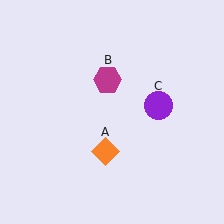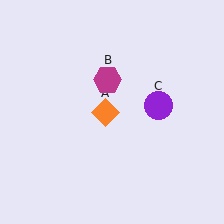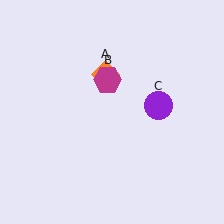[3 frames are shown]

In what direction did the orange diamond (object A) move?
The orange diamond (object A) moved up.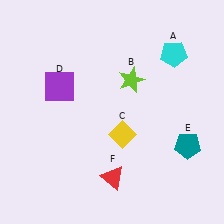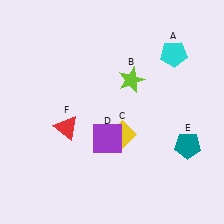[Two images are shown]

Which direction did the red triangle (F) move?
The red triangle (F) moved up.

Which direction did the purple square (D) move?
The purple square (D) moved down.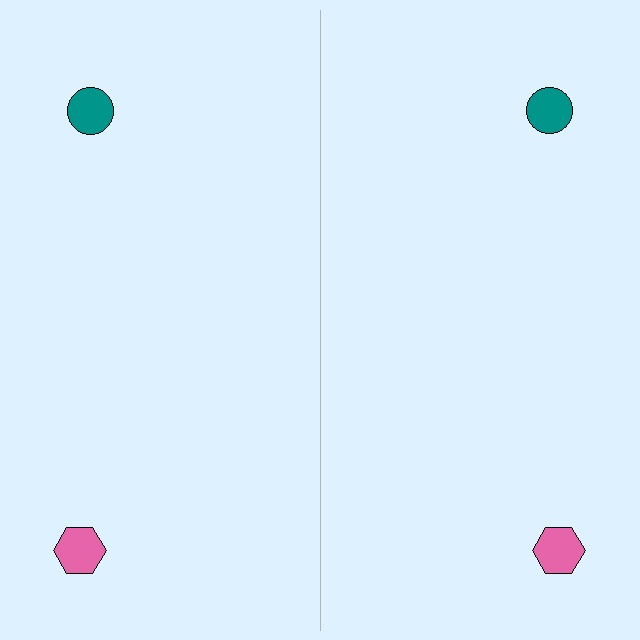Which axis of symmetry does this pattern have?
The pattern has a vertical axis of symmetry running through the center of the image.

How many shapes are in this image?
There are 4 shapes in this image.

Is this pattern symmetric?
Yes, this pattern has bilateral (reflection) symmetry.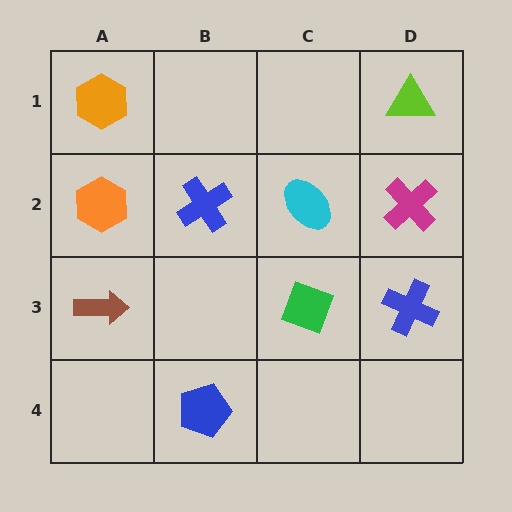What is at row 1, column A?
An orange hexagon.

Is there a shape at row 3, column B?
No, that cell is empty.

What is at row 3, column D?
A blue cross.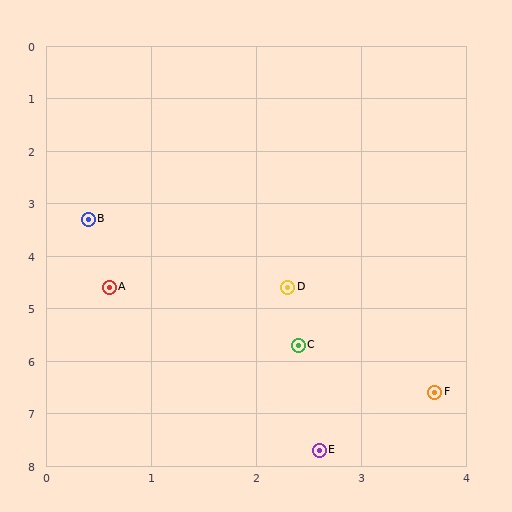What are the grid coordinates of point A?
Point A is at approximately (0.6, 4.6).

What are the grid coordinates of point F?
Point F is at approximately (3.7, 6.6).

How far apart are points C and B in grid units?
Points C and B are about 3.1 grid units apart.